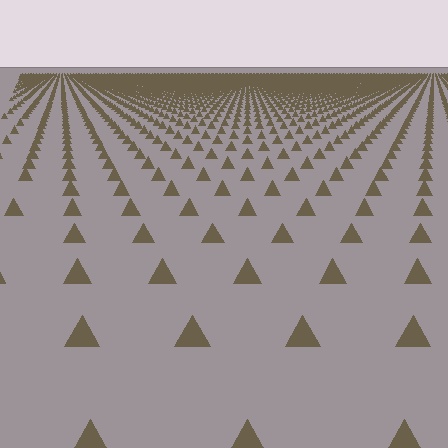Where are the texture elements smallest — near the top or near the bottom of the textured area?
Near the top.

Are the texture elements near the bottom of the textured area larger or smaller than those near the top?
Larger. Near the bottom, elements are closer to the viewer and appear at a bigger on-screen size.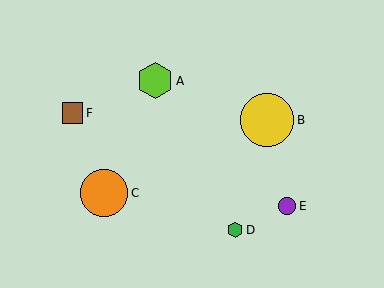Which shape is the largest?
The yellow circle (labeled B) is the largest.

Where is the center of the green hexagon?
The center of the green hexagon is at (235, 230).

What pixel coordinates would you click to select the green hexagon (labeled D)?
Click at (235, 230) to select the green hexagon D.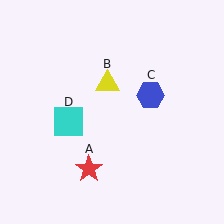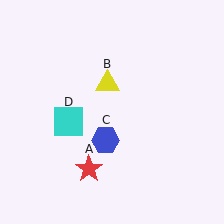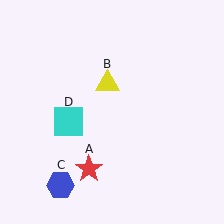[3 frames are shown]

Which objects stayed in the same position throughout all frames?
Red star (object A) and yellow triangle (object B) and cyan square (object D) remained stationary.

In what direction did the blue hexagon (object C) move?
The blue hexagon (object C) moved down and to the left.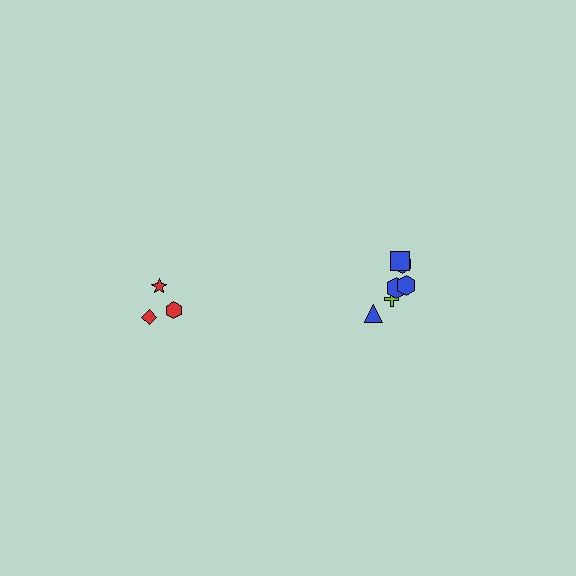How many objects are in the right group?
There are 6 objects.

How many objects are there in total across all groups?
There are 9 objects.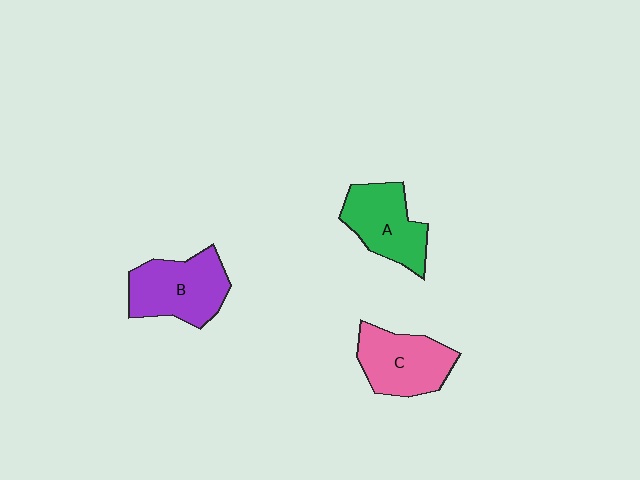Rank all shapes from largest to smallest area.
From largest to smallest: B (purple), C (pink), A (green).